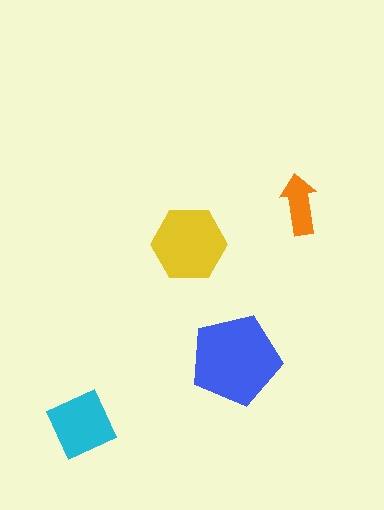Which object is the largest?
The blue pentagon.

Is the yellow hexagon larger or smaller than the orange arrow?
Larger.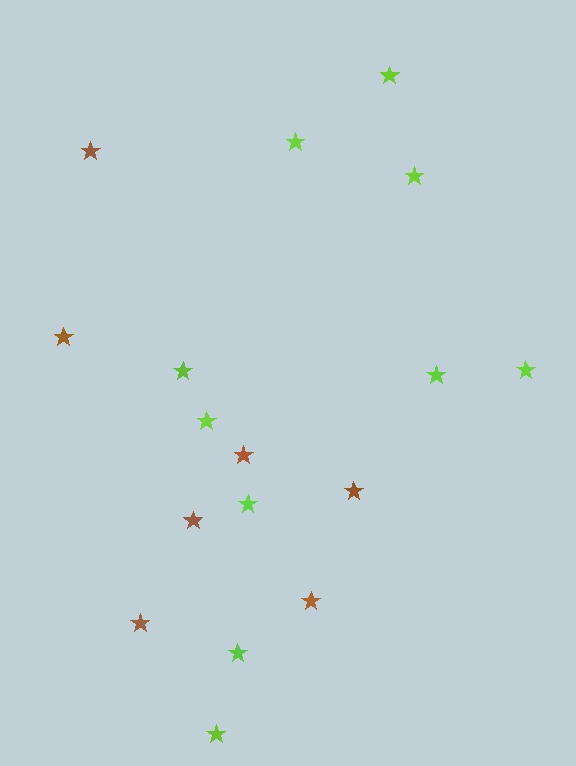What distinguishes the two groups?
There are 2 groups: one group of brown stars (7) and one group of lime stars (10).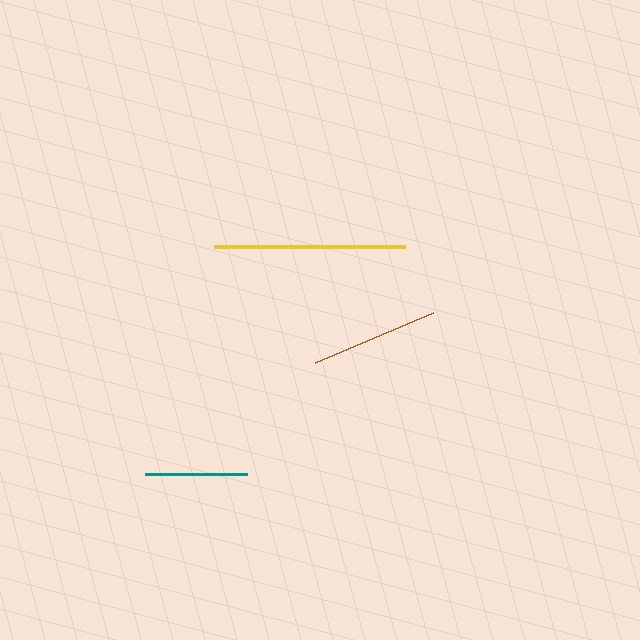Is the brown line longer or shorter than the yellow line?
The yellow line is longer than the brown line.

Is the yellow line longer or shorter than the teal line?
The yellow line is longer than the teal line.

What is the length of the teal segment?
The teal segment is approximately 101 pixels long.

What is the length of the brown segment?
The brown segment is approximately 128 pixels long.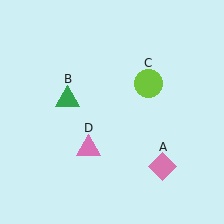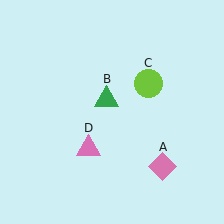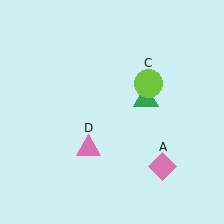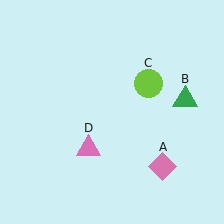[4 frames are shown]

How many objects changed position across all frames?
1 object changed position: green triangle (object B).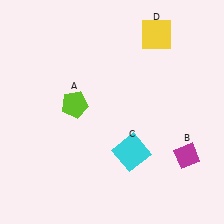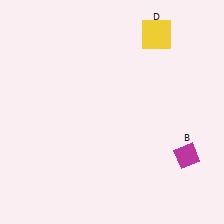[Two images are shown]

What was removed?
The lime pentagon (A), the cyan square (C) were removed in Image 2.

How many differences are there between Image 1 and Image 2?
There are 2 differences between the two images.